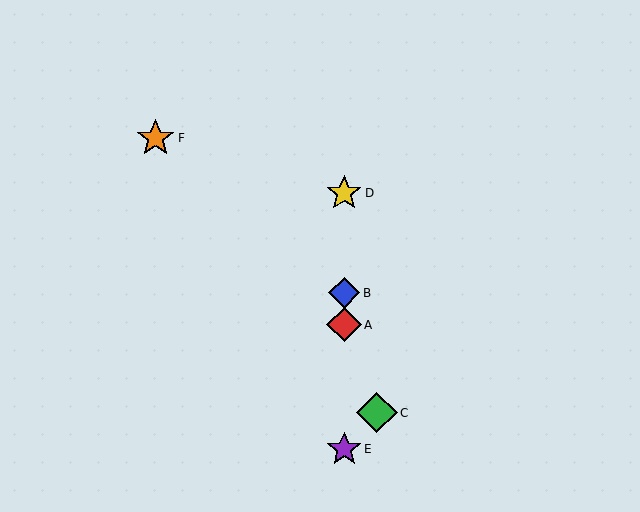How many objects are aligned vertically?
4 objects (A, B, D, E) are aligned vertically.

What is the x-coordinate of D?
Object D is at x≈344.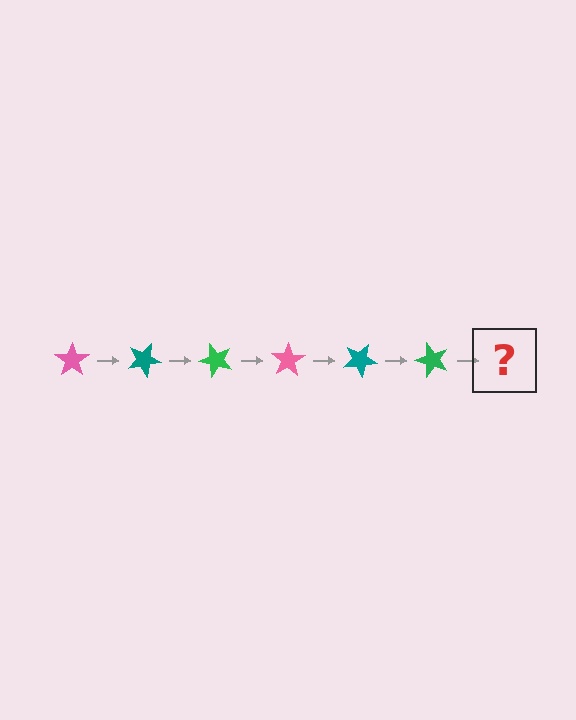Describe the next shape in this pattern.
It should be a pink star, rotated 150 degrees from the start.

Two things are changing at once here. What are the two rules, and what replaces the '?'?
The two rules are that it rotates 25 degrees each step and the color cycles through pink, teal, and green. The '?' should be a pink star, rotated 150 degrees from the start.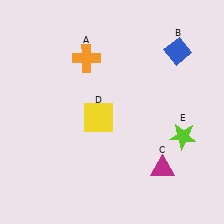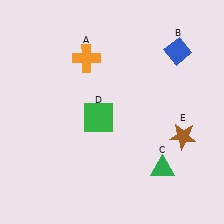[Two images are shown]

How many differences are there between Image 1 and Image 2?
There are 3 differences between the two images.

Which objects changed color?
C changed from magenta to green. D changed from yellow to green. E changed from lime to brown.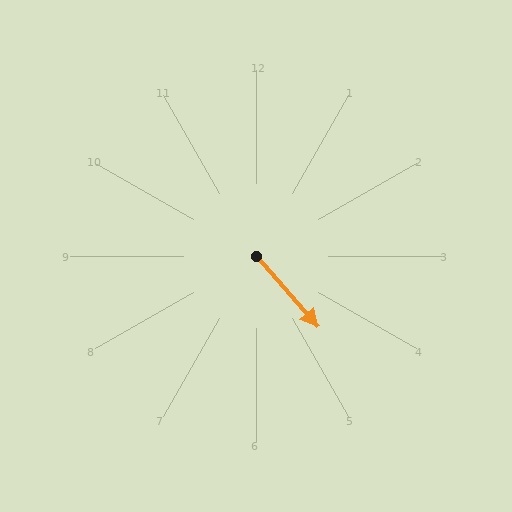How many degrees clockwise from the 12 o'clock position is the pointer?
Approximately 139 degrees.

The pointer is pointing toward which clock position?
Roughly 5 o'clock.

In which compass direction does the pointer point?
Southeast.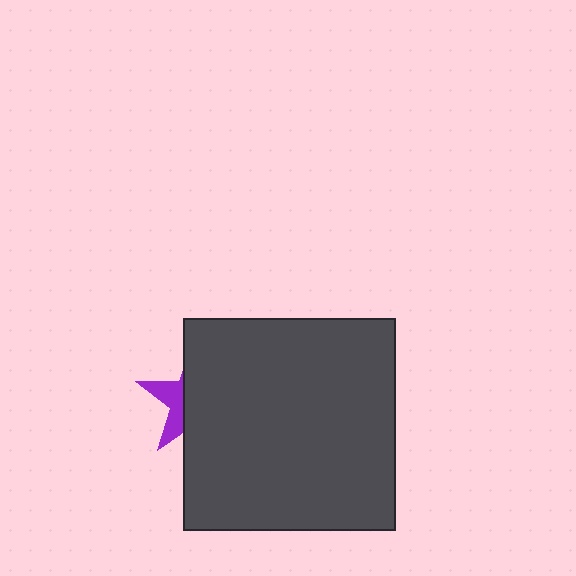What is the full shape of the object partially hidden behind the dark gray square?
The partially hidden object is a purple star.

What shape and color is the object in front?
The object in front is a dark gray square.